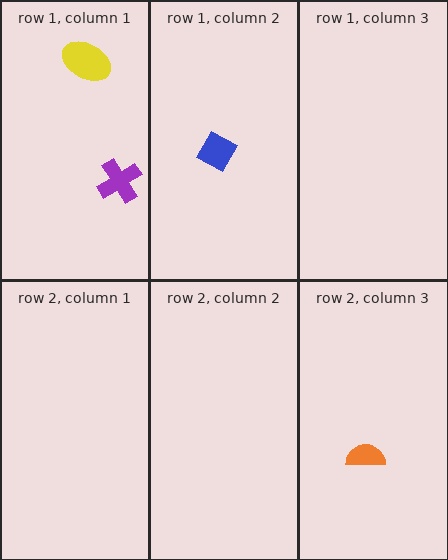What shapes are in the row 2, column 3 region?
The orange semicircle.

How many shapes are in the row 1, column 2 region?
1.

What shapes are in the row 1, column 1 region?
The yellow ellipse, the purple cross.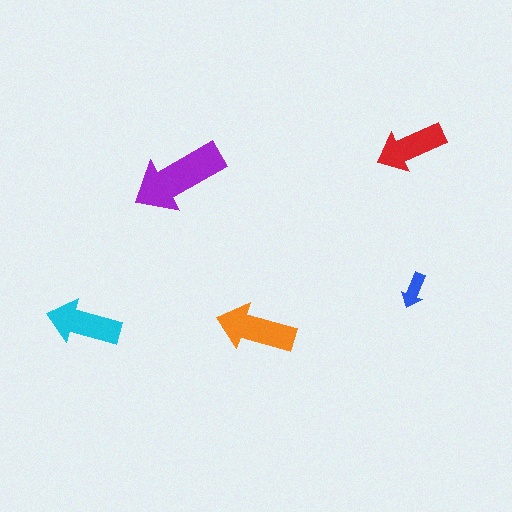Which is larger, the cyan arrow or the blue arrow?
The cyan one.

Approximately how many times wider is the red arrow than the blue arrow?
About 2 times wider.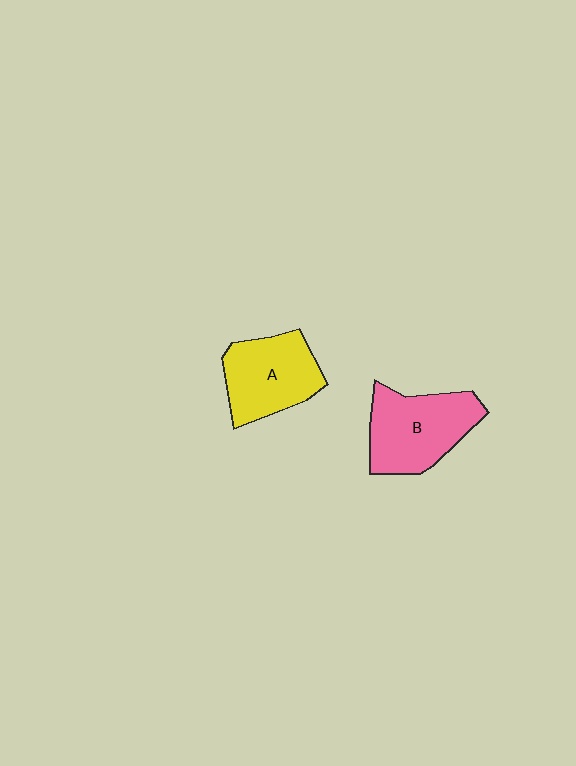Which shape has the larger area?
Shape B (pink).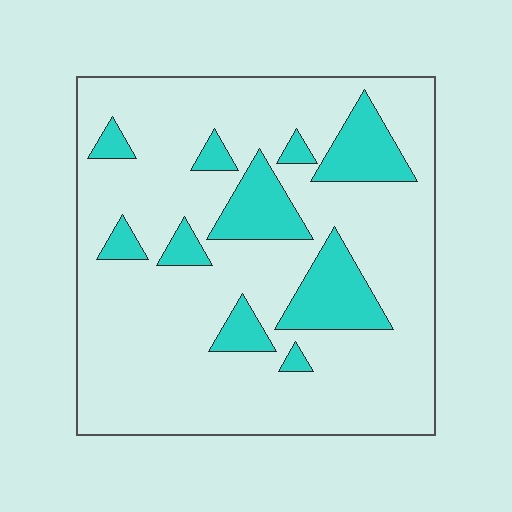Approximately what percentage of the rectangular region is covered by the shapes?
Approximately 20%.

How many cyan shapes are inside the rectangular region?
10.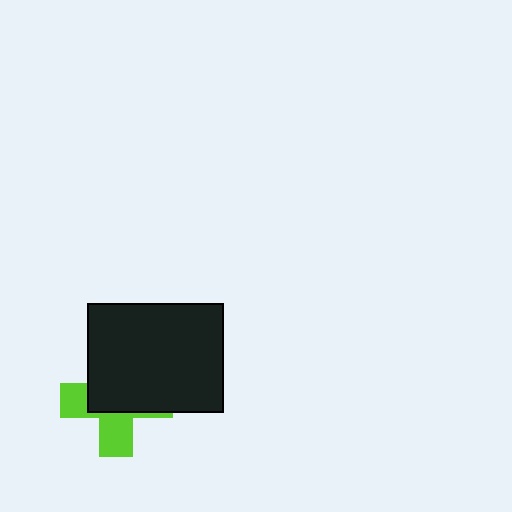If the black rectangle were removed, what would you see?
You would see the complete lime cross.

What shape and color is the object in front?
The object in front is a black rectangle.